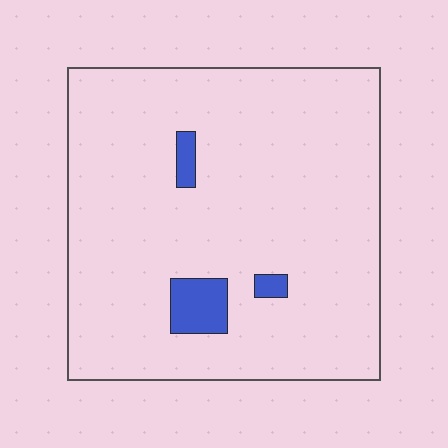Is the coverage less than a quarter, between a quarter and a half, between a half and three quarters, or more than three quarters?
Less than a quarter.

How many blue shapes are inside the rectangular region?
3.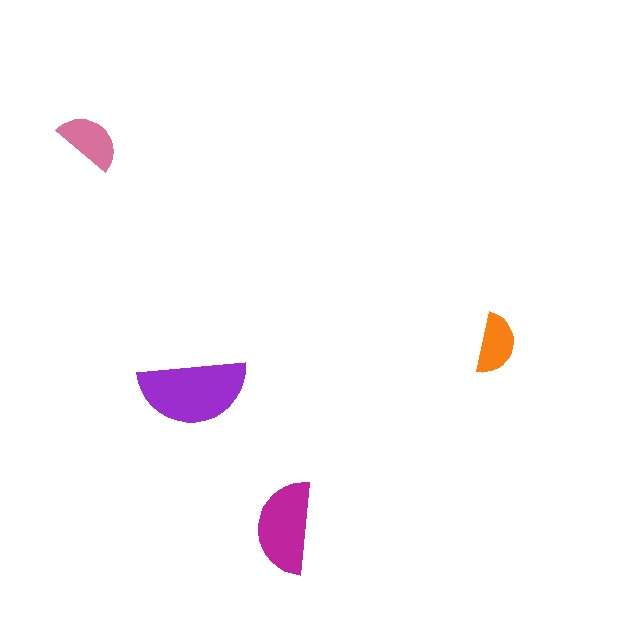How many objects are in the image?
There are 4 objects in the image.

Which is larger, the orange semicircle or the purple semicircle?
The purple one.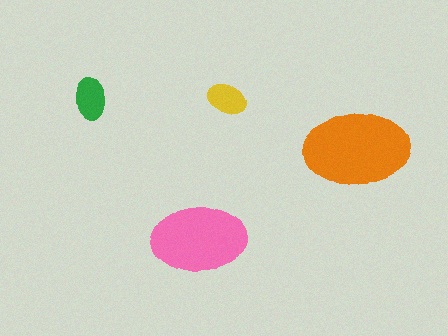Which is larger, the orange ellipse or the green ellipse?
The orange one.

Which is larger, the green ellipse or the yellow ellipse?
The green one.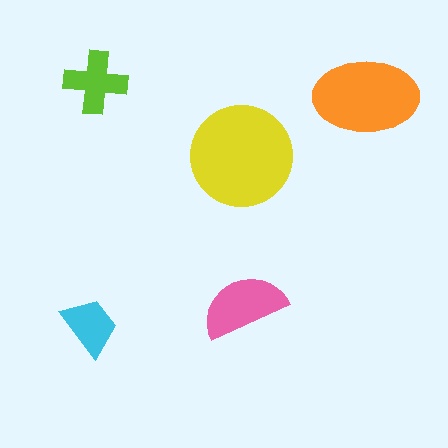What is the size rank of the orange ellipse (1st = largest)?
2nd.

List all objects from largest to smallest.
The yellow circle, the orange ellipse, the pink semicircle, the lime cross, the cyan trapezoid.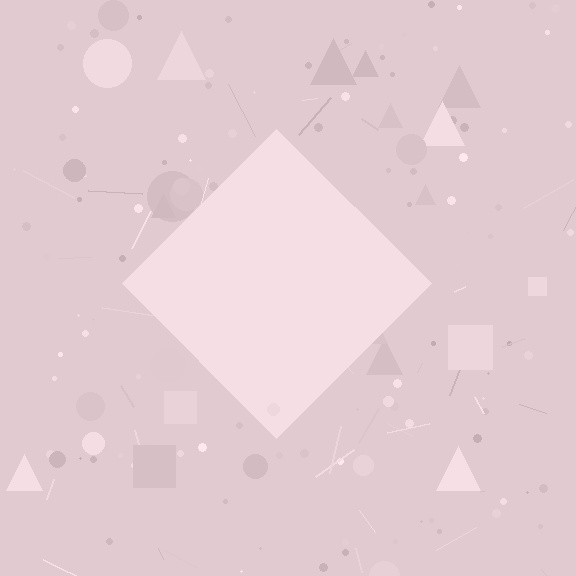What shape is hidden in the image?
A diamond is hidden in the image.